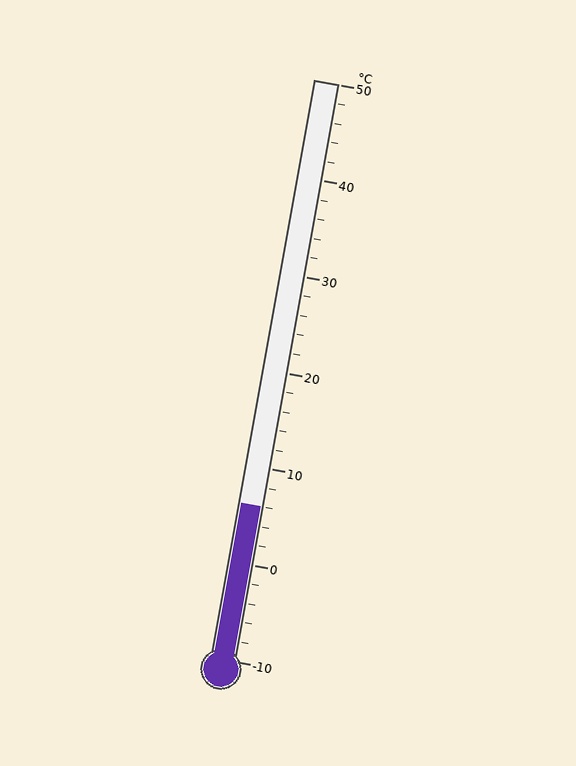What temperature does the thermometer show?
The thermometer shows approximately 6°C.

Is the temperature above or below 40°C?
The temperature is below 40°C.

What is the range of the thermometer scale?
The thermometer scale ranges from -10°C to 50°C.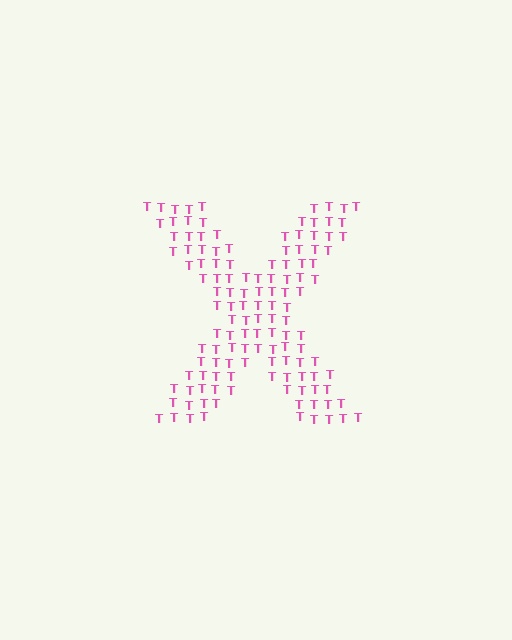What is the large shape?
The large shape is the letter X.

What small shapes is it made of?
It is made of small letter T's.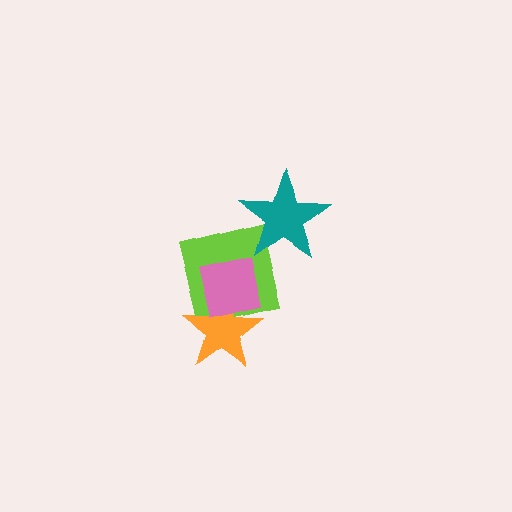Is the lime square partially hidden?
Yes, it is partially covered by another shape.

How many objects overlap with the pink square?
2 objects overlap with the pink square.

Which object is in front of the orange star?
The pink square is in front of the orange star.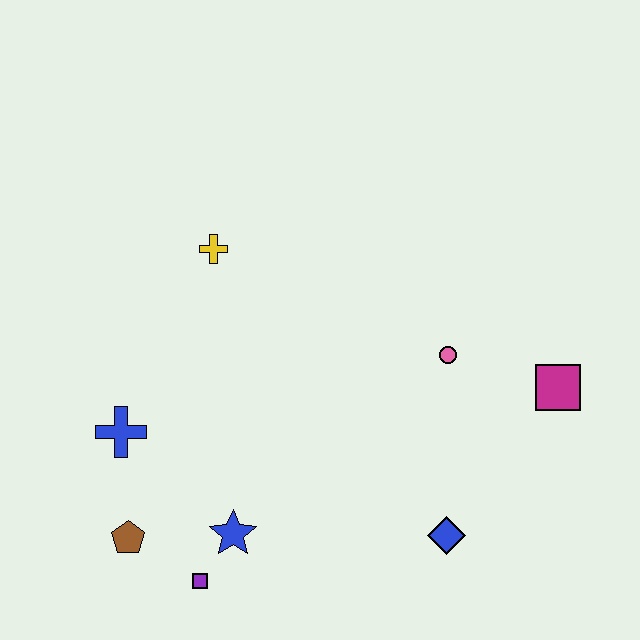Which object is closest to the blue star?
The purple square is closest to the blue star.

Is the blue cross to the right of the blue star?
No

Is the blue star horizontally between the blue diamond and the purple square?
Yes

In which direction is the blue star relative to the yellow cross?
The blue star is below the yellow cross.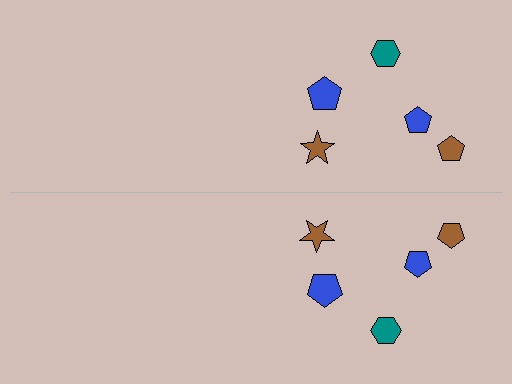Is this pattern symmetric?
Yes, this pattern has bilateral (reflection) symmetry.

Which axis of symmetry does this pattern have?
The pattern has a horizontal axis of symmetry running through the center of the image.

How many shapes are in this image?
There are 10 shapes in this image.